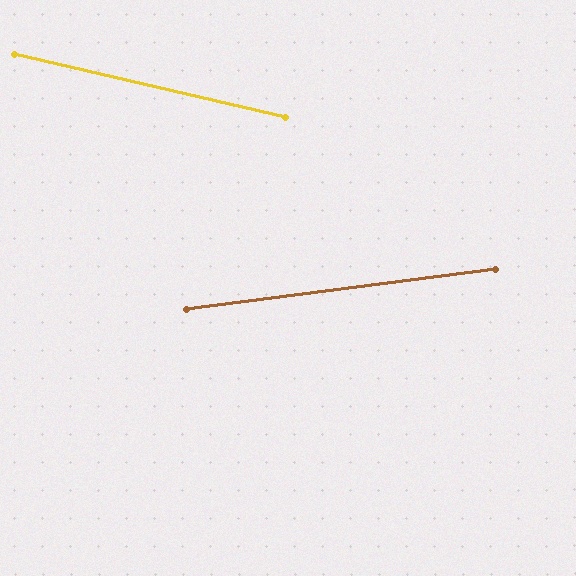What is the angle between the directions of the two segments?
Approximately 21 degrees.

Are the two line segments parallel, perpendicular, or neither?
Neither parallel nor perpendicular — they differ by about 21°.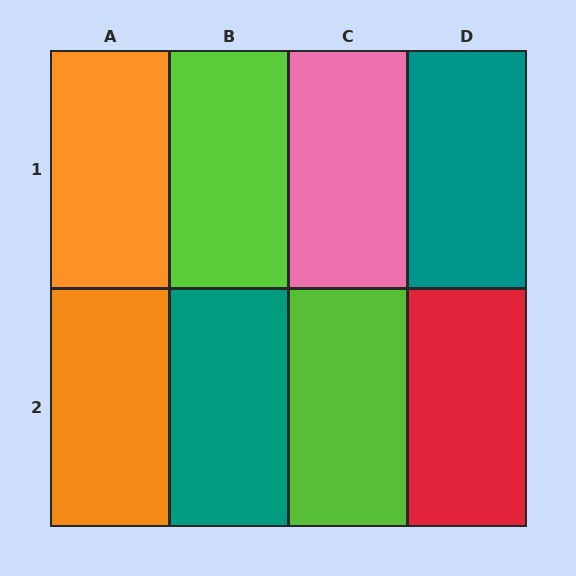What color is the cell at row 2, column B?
Teal.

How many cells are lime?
2 cells are lime.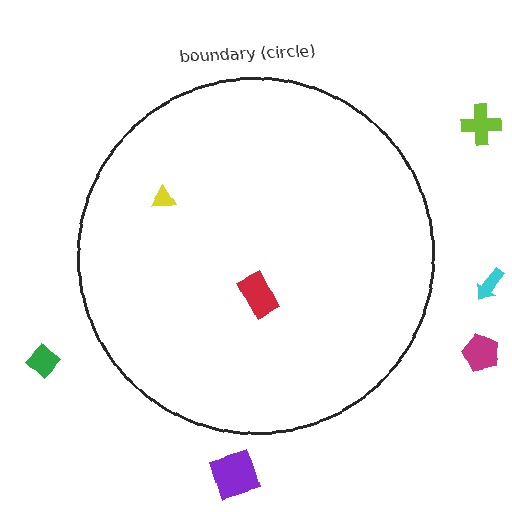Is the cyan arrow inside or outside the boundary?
Outside.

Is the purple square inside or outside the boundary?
Outside.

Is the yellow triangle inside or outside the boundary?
Inside.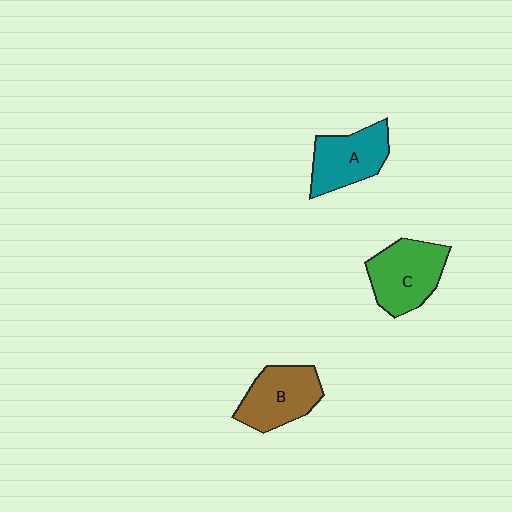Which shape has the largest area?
Shape C (green).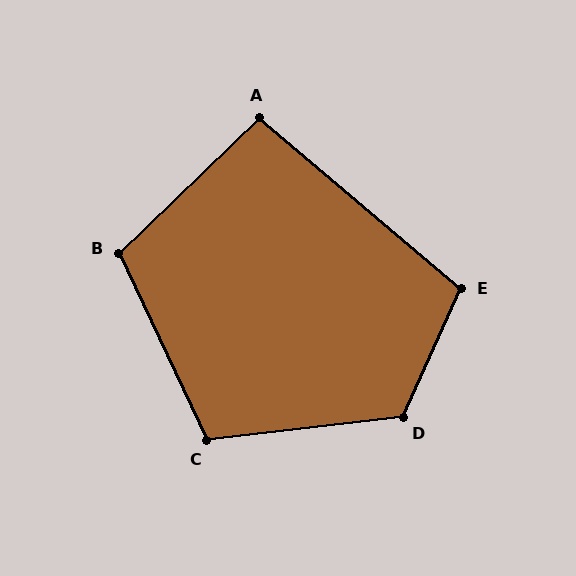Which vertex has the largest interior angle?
D, at approximately 121 degrees.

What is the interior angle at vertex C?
Approximately 108 degrees (obtuse).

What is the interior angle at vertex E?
Approximately 106 degrees (obtuse).